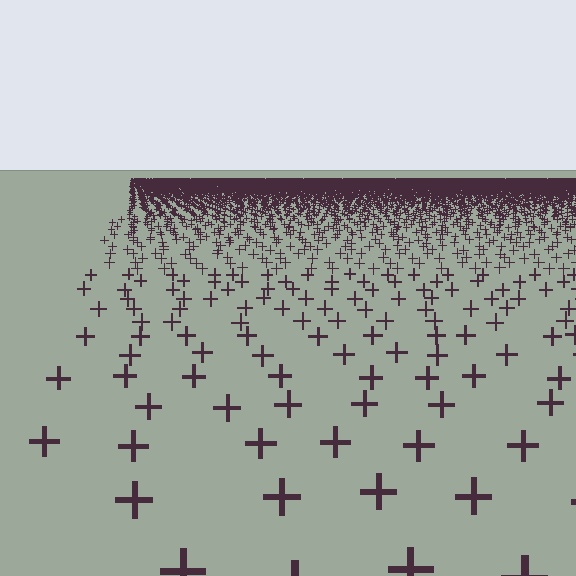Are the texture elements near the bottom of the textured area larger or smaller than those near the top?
Larger. Near the bottom, elements are closer to the viewer and appear at a bigger on-screen size.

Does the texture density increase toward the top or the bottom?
Density increases toward the top.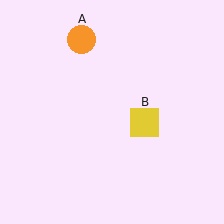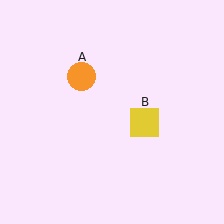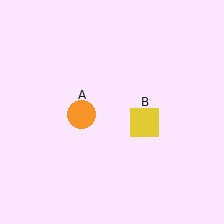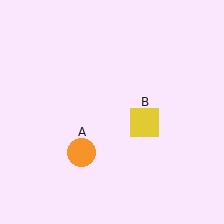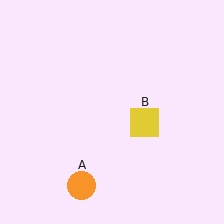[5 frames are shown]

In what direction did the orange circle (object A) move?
The orange circle (object A) moved down.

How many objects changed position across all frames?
1 object changed position: orange circle (object A).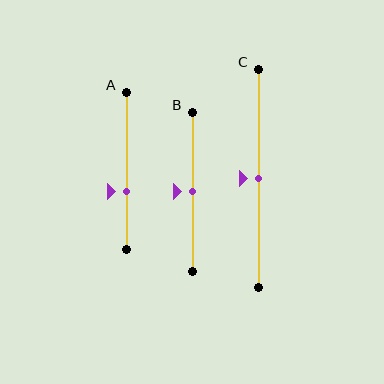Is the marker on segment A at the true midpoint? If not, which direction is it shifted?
No, the marker on segment A is shifted downward by about 13% of the segment length.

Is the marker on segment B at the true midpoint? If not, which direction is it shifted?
Yes, the marker on segment B is at the true midpoint.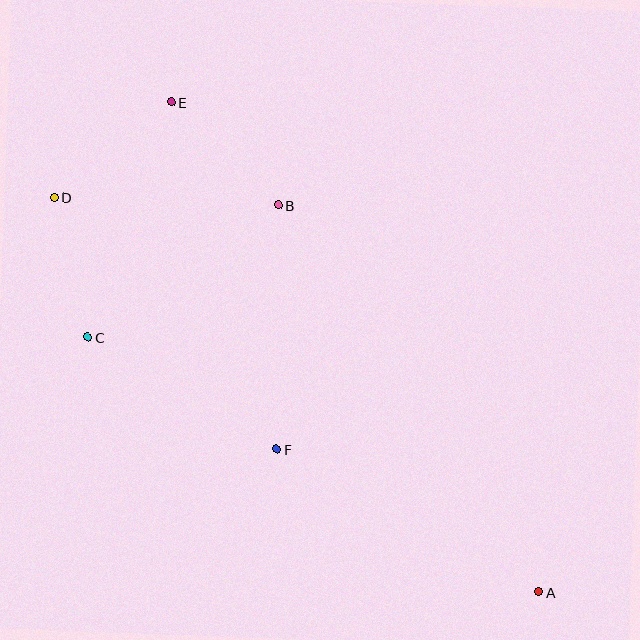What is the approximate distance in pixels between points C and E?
The distance between C and E is approximately 249 pixels.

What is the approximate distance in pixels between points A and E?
The distance between A and E is approximately 612 pixels.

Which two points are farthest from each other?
Points A and D are farthest from each other.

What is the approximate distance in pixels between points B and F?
The distance between B and F is approximately 244 pixels.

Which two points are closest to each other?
Points C and D are closest to each other.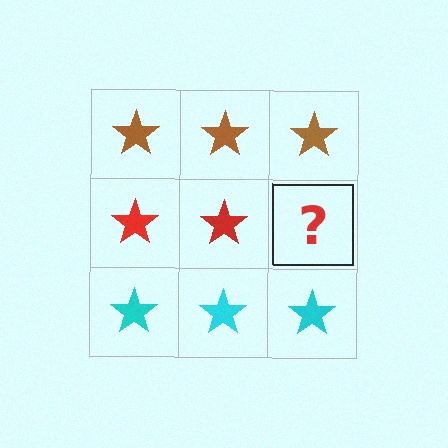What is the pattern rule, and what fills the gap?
The rule is that each row has a consistent color. The gap should be filled with a red star.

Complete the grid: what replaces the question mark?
The question mark should be replaced with a red star.